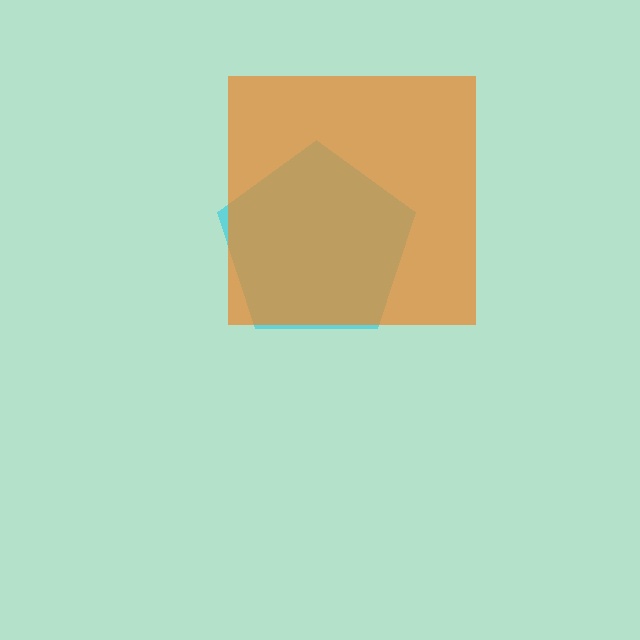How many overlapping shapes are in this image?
There are 2 overlapping shapes in the image.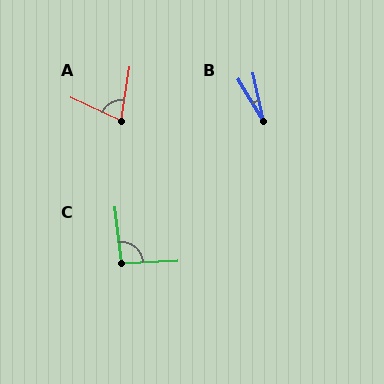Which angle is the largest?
C, at approximately 94 degrees.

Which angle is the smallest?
B, at approximately 19 degrees.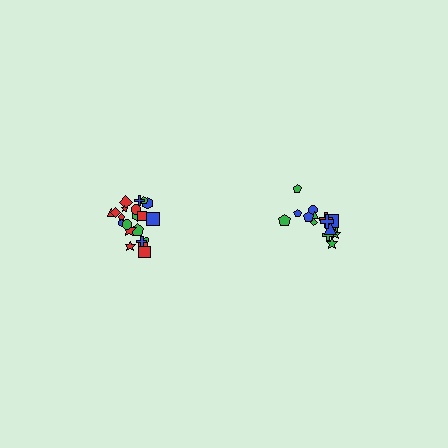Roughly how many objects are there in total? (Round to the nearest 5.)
Roughly 35 objects in total.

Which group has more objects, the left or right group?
The left group.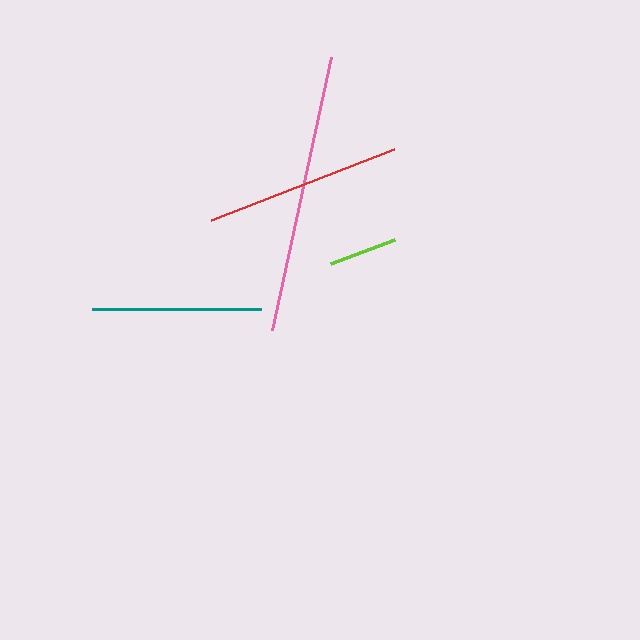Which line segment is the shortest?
The lime line is the shortest at approximately 68 pixels.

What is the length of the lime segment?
The lime segment is approximately 68 pixels long.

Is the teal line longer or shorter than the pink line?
The pink line is longer than the teal line.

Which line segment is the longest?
The pink line is the longest at approximately 280 pixels.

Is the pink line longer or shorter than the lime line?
The pink line is longer than the lime line.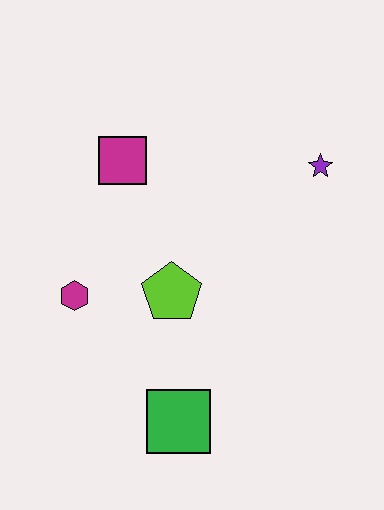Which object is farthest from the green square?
The purple star is farthest from the green square.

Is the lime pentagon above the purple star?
No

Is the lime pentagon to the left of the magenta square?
No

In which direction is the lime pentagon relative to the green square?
The lime pentagon is above the green square.